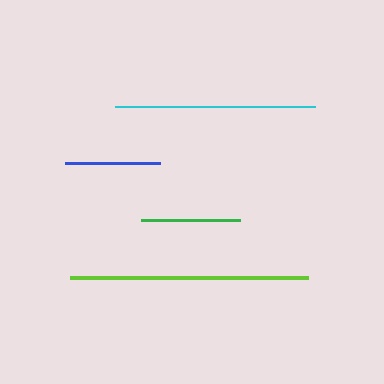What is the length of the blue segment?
The blue segment is approximately 95 pixels long.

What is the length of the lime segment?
The lime segment is approximately 238 pixels long.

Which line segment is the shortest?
The blue line is the shortest at approximately 95 pixels.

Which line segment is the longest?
The lime line is the longest at approximately 238 pixels.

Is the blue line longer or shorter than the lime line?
The lime line is longer than the blue line.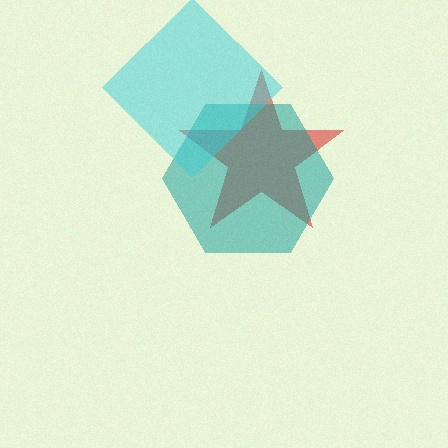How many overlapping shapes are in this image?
There are 3 overlapping shapes in the image.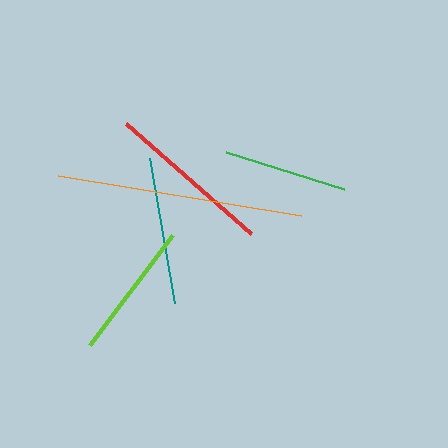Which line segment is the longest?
The orange line is the longest at approximately 246 pixels.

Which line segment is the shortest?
The green line is the shortest at approximately 124 pixels.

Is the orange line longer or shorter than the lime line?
The orange line is longer than the lime line.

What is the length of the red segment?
The red segment is approximately 166 pixels long.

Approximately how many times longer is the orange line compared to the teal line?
The orange line is approximately 1.7 times the length of the teal line.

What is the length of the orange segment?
The orange segment is approximately 246 pixels long.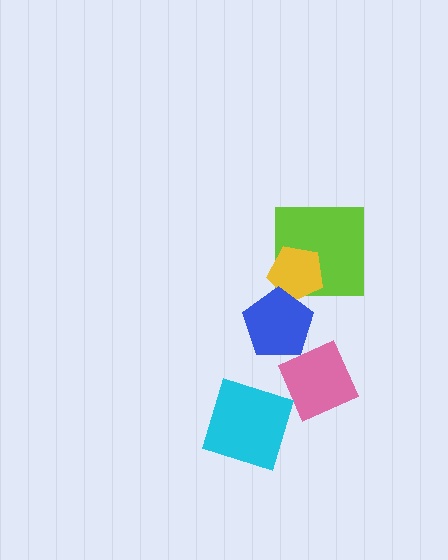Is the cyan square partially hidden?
No, no other shape covers it.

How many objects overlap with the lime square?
1 object overlaps with the lime square.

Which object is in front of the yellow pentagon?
The blue pentagon is in front of the yellow pentagon.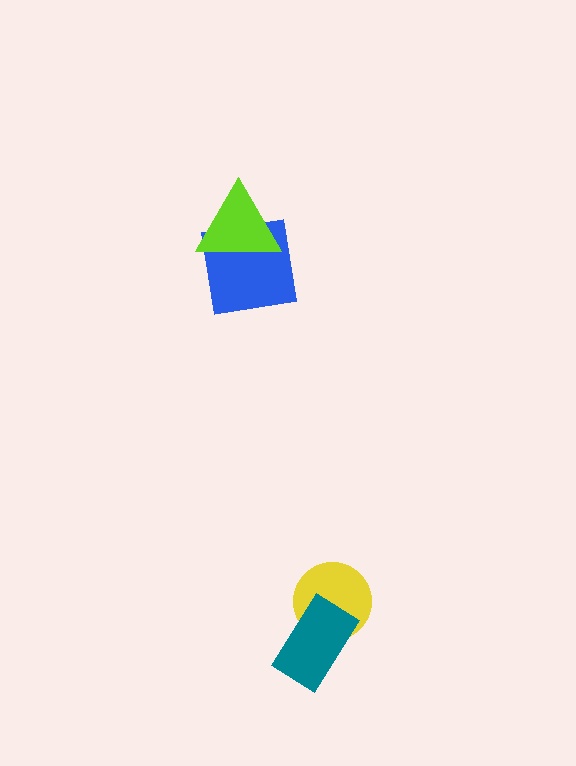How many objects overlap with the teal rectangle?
1 object overlaps with the teal rectangle.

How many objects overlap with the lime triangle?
1 object overlaps with the lime triangle.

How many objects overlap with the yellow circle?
1 object overlaps with the yellow circle.